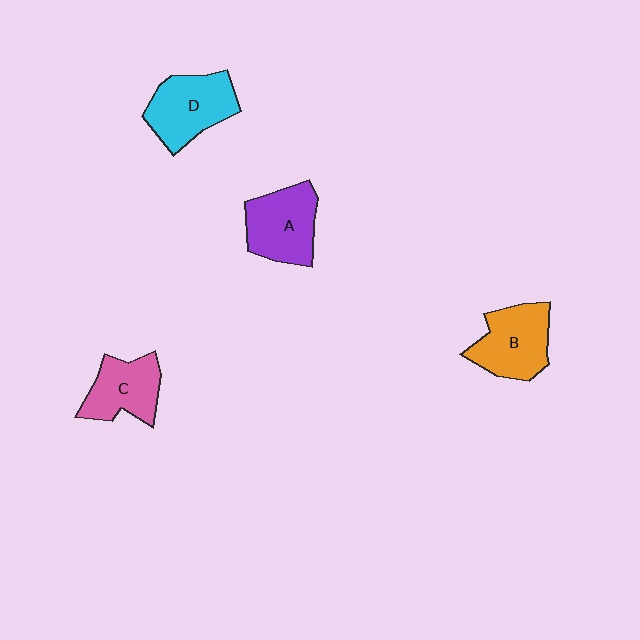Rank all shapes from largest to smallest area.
From largest to smallest: D (cyan), B (orange), A (purple), C (pink).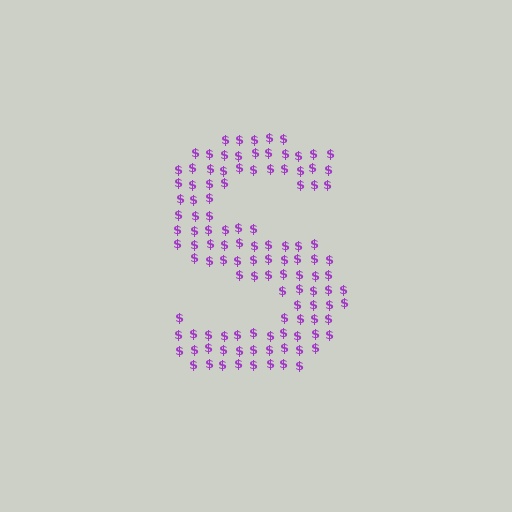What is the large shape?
The large shape is the letter S.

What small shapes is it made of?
It is made of small dollar signs.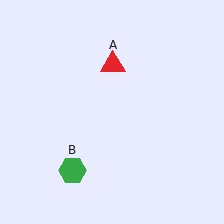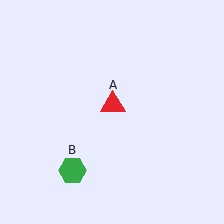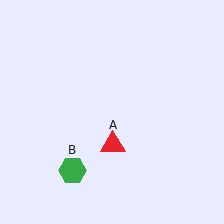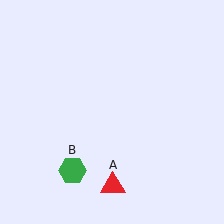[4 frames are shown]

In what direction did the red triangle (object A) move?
The red triangle (object A) moved down.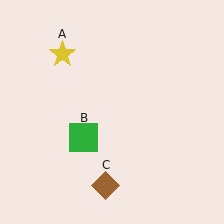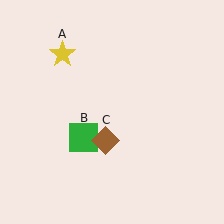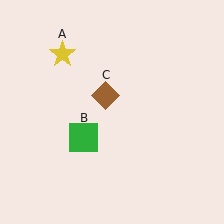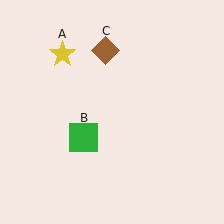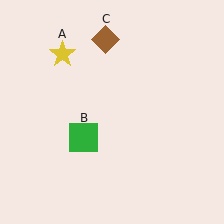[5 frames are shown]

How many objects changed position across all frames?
1 object changed position: brown diamond (object C).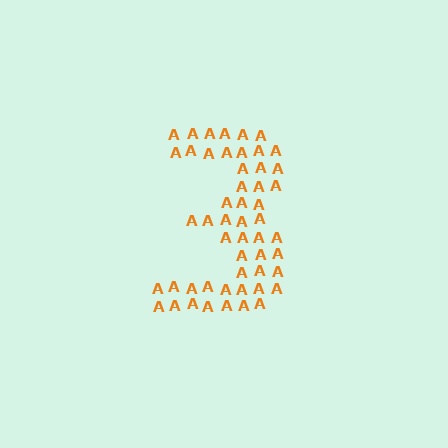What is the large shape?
The large shape is the digit 3.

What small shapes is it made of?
It is made of small letter A's.